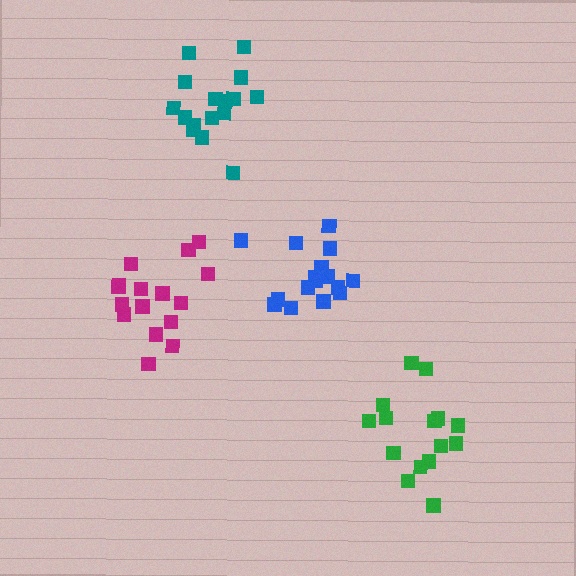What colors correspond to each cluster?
The clusters are colored: green, blue, teal, magenta.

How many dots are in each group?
Group 1: 15 dots, Group 2: 16 dots, Group 3: 16 dots, Group 4: 16 dots (63 total).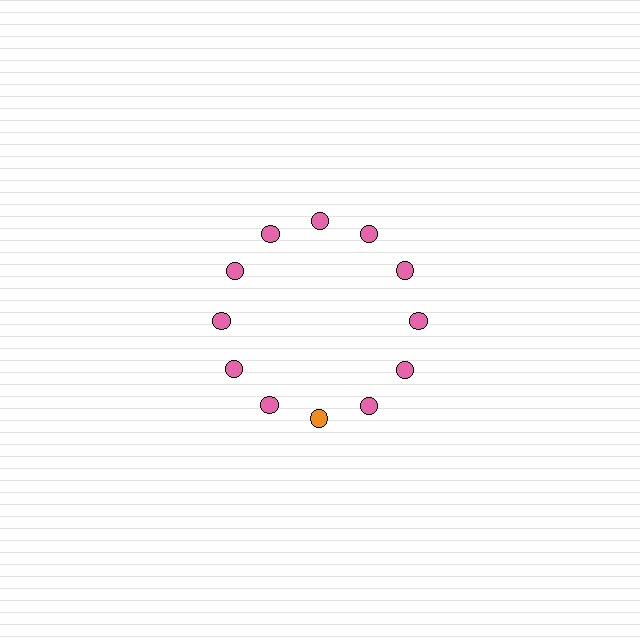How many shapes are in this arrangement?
There are 12 shapes arranged in a ring pattern.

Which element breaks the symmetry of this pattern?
The orange circle at roughly the 6 o'clock position breaks the symmetry. All other shapes are pink circles.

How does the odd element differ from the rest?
It has a different color: orange instead of pink.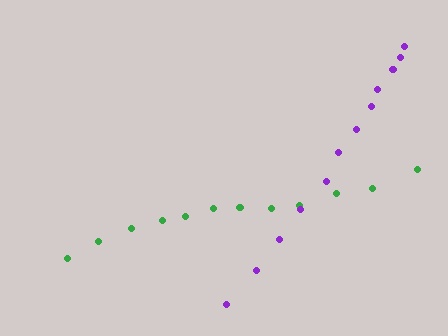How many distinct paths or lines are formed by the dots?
There are 2 distinct paths.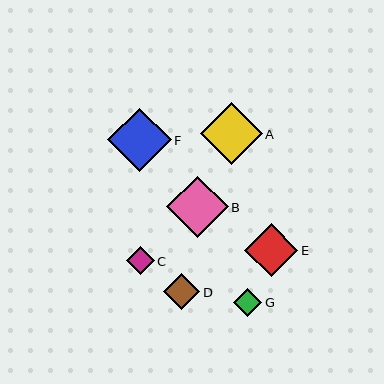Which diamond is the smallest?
Diamond G is the smallest with a size of approximately 28 pixels.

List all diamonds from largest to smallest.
From largest to smallest: F, A, B, E, D, C, G.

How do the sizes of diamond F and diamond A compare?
Diamond F and diamond A are approximately the same size.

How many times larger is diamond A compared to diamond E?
Diamond A is approximately 1.1 times the size of diamond E.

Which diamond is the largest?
Diamond F is the largest with a size of approximately 64 pixels.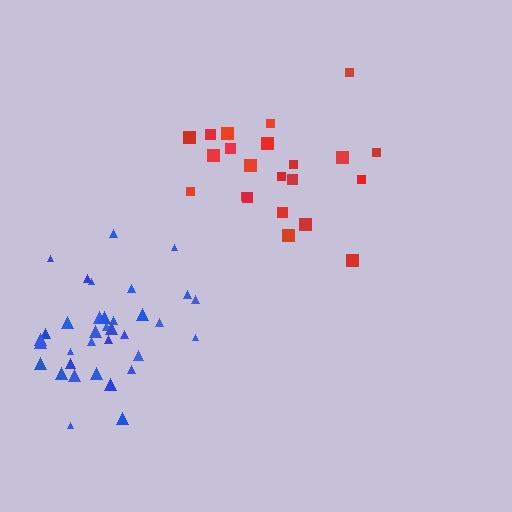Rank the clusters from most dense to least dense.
blue, red.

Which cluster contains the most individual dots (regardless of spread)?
Blue (35).